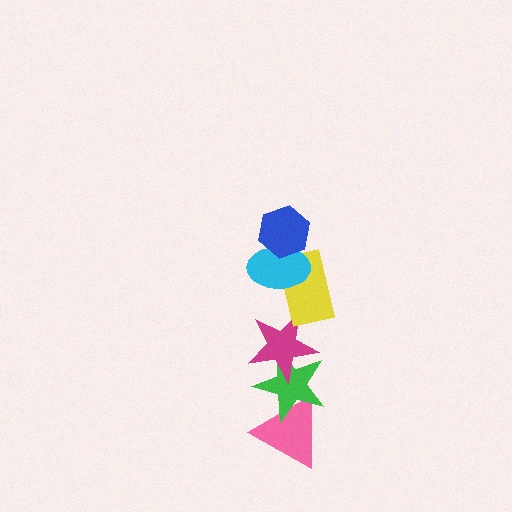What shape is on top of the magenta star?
The yellow rectangle is on top of the magenta star.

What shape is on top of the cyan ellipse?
The blue hexagon is on top of the cyan ellipse.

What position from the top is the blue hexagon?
The blue hexagon is 1st from the top.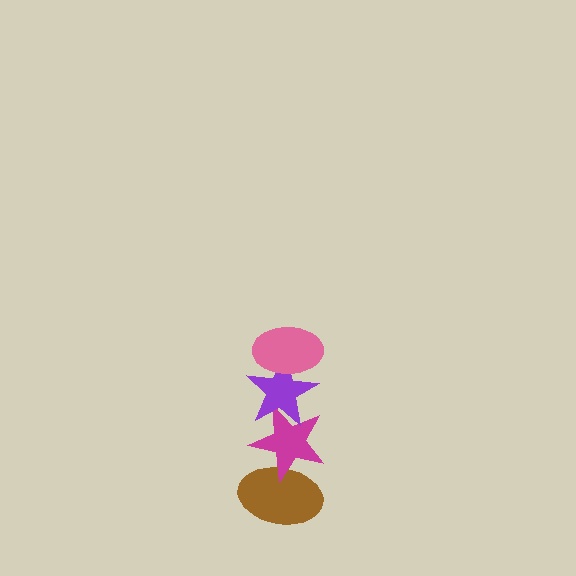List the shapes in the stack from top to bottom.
From top to bottom: the pink ellipse, the purple star, the magenta star, the brown ellipse.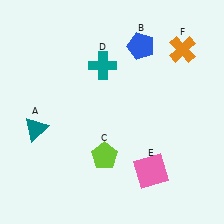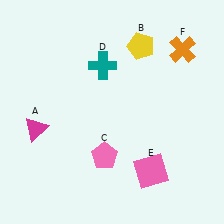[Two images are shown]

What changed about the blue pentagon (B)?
In Image 1, B is blue. In Image 2, it changed to yellow.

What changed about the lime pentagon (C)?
In Image 1, C is lime. In Image 2, it changed to pink.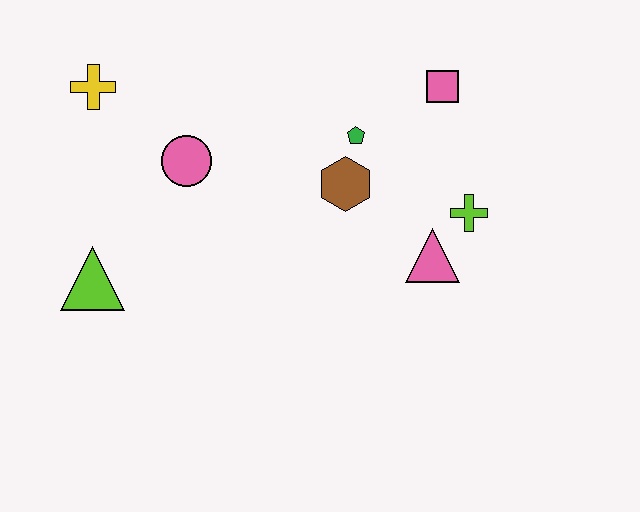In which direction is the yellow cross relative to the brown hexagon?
The yellow cross is to the left of the brown hexagon.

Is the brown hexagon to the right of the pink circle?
Yes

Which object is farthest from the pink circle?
The lime cross is farthest from the pink circle.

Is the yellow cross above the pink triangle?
Yes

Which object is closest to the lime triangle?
The pink circle is closest to the lime triangle.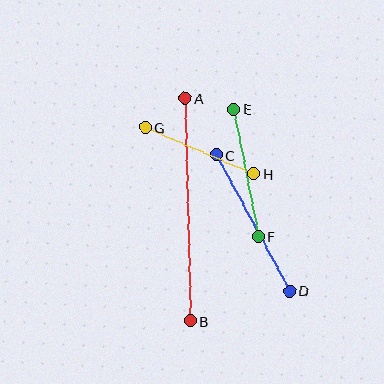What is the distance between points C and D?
The distance is approximately 155 pixels.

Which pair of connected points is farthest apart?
Points A and B are farthest apart.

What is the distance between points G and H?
The distance is approximately 118 pixels.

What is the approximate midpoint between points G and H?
The midpoint is at approximately (199, 151) pixels.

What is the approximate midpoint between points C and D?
The midpoint is at approximately (253, 223) pixels.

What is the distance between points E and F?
The distance is approximately 130 pixels.